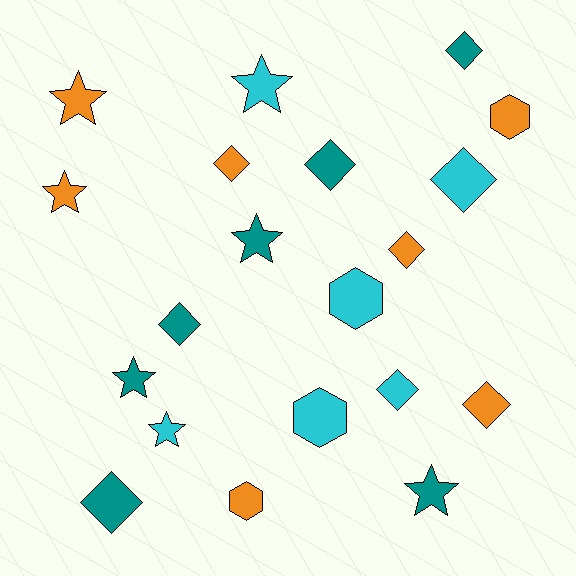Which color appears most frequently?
Orange, with 7 objects.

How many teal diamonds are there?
There are 4 teal diamonds.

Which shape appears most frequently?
Diamond, with 9 objects.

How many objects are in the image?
There are 20 objects.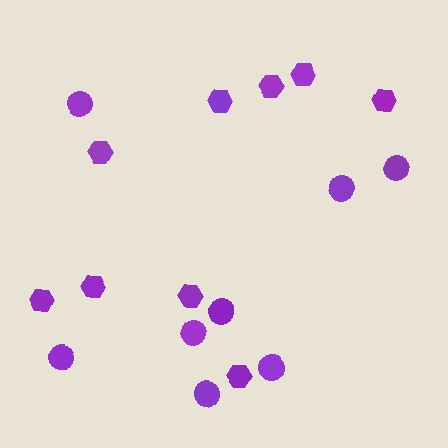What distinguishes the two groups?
There are 2 groups: one group of circles (8) and one group of hexagons (9).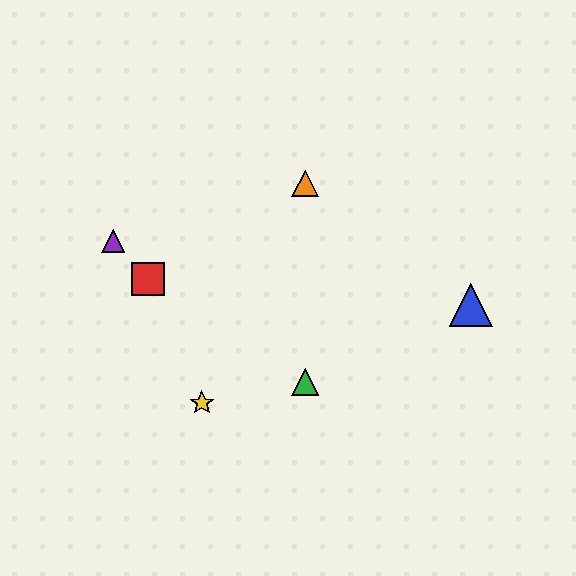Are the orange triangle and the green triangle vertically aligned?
Yes, both are at x≈305.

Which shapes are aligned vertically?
The green triangle, the orange triangle are aligned vertically.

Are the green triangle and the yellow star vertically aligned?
No, the green triangle is at x≈305 and the yellow star is at x≈202.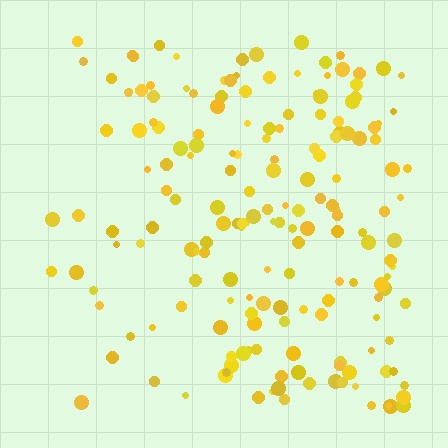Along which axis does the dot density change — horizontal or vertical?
Horizontal.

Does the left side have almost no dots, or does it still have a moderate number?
Still a moderate number, just noticeably fewer than the right.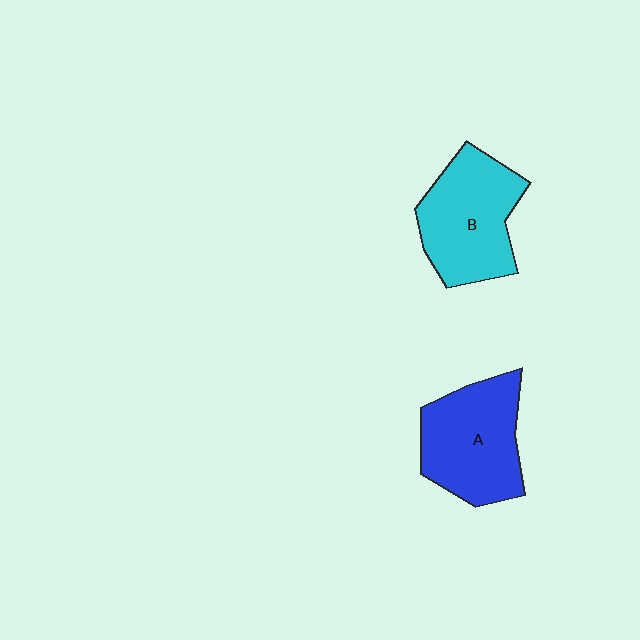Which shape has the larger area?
Shape B (cyan).